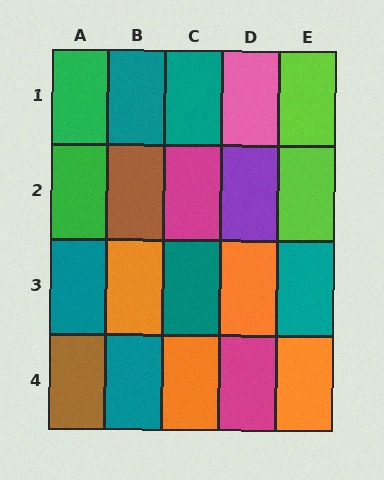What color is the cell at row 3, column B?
Orange.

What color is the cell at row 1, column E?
Lime.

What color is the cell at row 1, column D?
Pink.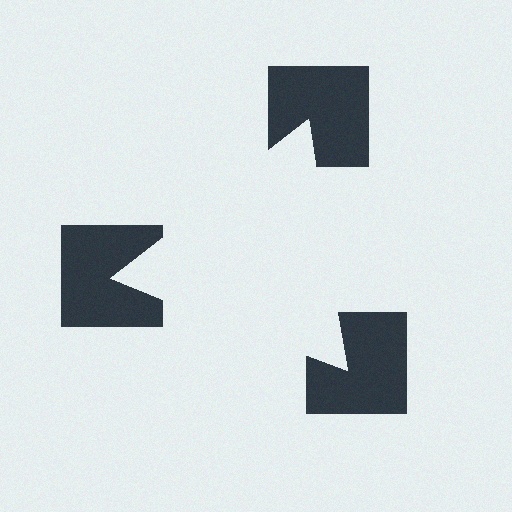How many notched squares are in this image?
There are 3 — one at each vertex of the illusory triangle.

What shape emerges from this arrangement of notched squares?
An illusory triangle — its edges are inferred from the aligned wedge cuts in the notched squares, not physically drawn.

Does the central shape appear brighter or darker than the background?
It typically appears slightly brighter than the background, even though no actual brightness change is drawn.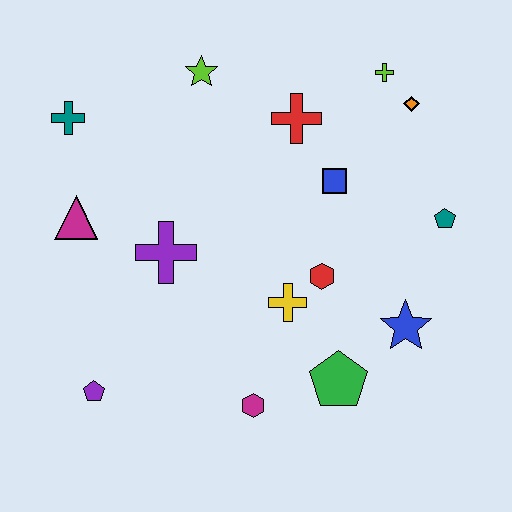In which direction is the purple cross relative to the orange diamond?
The purple cross is to the left of the orange diamond.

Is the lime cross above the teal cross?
Yes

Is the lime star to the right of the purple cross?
Yes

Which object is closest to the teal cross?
The magenta triangle is closest to the teal cross.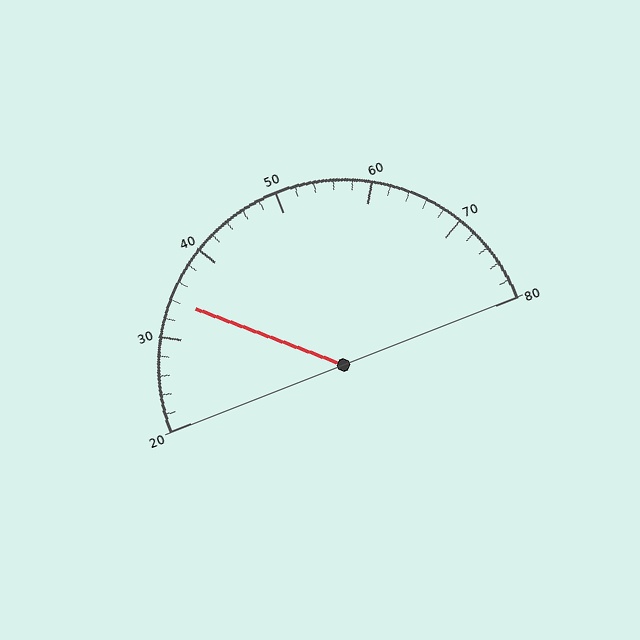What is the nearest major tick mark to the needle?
The nearest major tick mark is 30.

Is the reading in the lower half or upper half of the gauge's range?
The reading is in the lower half of the range (20 to 80).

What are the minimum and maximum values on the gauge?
The gauge ranges from 20 to 80.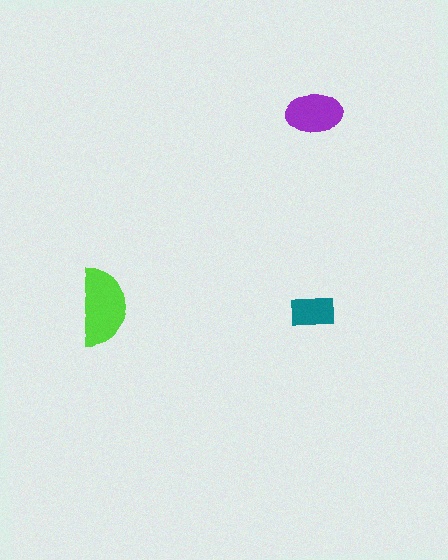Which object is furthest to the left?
The lime semicircle is leftmost.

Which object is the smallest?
The teal rectangle.